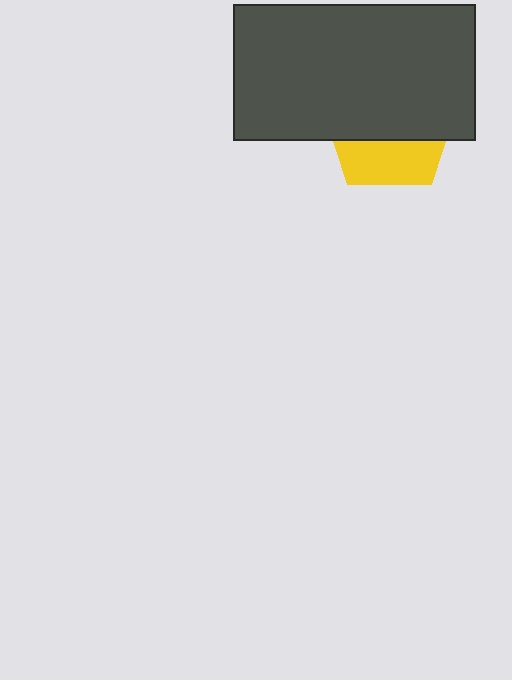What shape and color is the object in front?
The object in front is a dark gray rectangle.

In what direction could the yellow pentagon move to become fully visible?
The yellow pentagon could move down. That would shift it out from behind the dark gray rectangle entirely.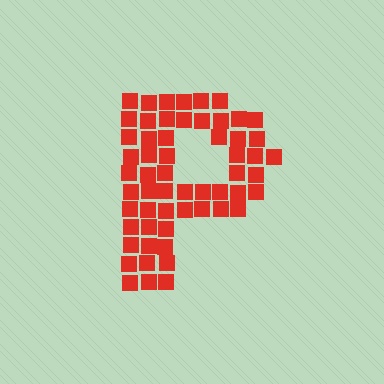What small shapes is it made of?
It is made of small squares.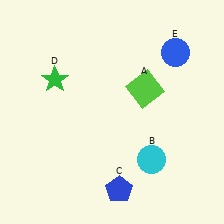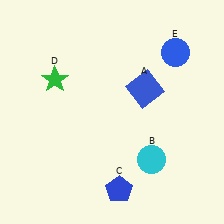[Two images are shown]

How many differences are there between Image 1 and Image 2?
There is 1 difference between the two images.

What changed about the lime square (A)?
In Image 1, A is lime. In Image 2, it changed to blue.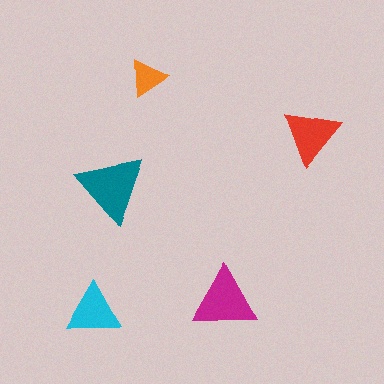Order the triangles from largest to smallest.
the teal one, the magenta one, the red one, the cyan one, the orange one.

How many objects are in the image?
There are 5 objects in the image.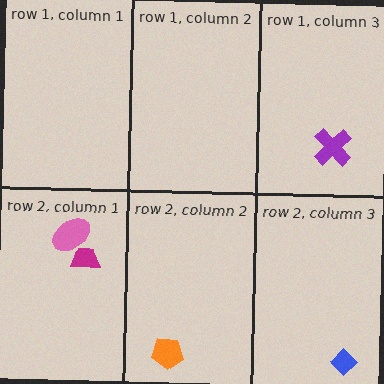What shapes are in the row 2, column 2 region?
The orange pentagon.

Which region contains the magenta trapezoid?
The row 2, column 1 region.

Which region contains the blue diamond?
The row 2, column 3 region.